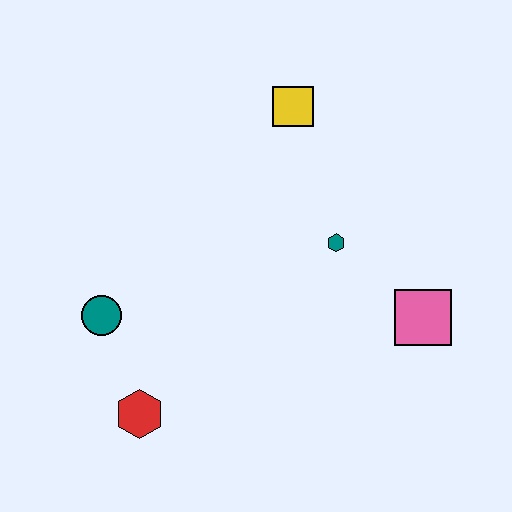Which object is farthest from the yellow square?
The red hexagon is farthest from the yellow square.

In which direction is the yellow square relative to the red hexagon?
The yellow square is above the red hexagon.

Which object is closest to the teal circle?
The red hexagon is closest to the teal circle.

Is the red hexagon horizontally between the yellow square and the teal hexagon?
No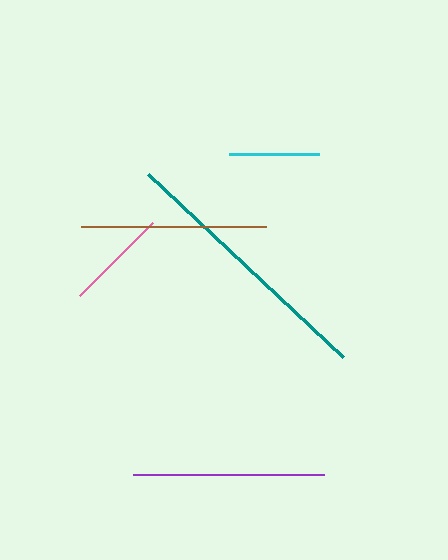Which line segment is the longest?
The teal line is the longest at approximately 268 pixels.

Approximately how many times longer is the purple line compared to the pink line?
The purple line is approximately 1.8 times the length of the pink line.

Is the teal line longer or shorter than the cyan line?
The teal line is longer than the cyan line.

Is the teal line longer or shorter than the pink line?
The teal line is longer than the pink line.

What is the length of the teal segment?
The teal segment is approximately 268 pixels long.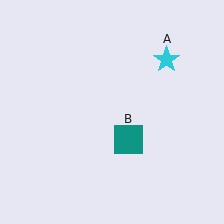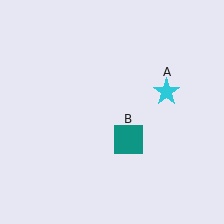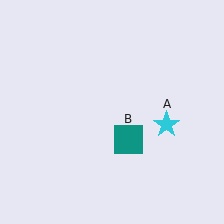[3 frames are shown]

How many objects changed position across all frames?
1 object changed position: cyan star (object A).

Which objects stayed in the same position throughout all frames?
Teal square (object B) remained stationary.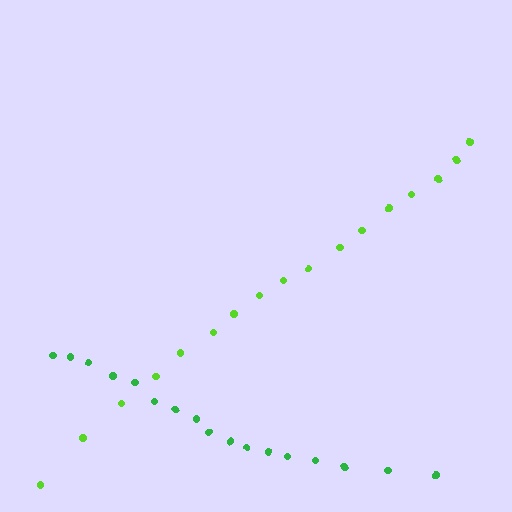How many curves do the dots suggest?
There are 2 distinct paths.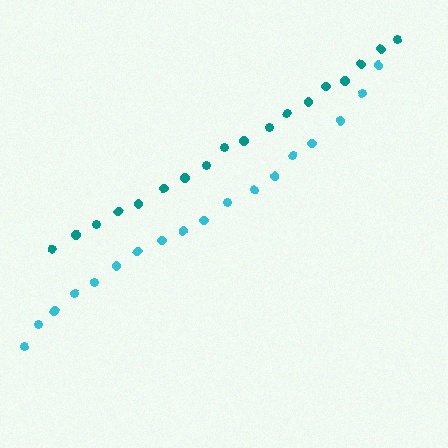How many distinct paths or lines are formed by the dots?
There are 2 distinct paths.